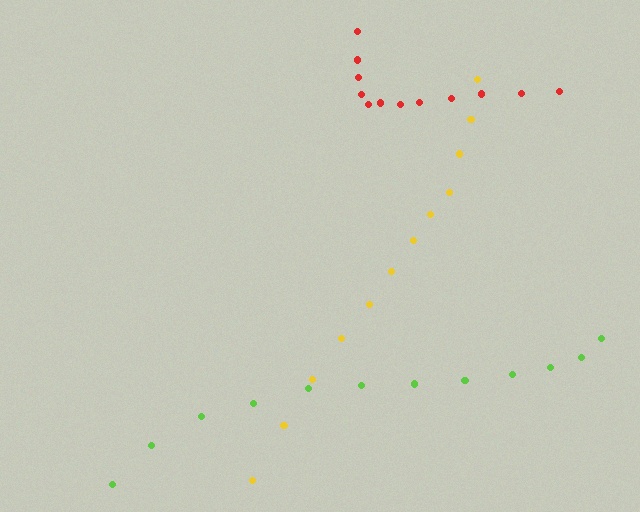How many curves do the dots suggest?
There are 3 distinct paths.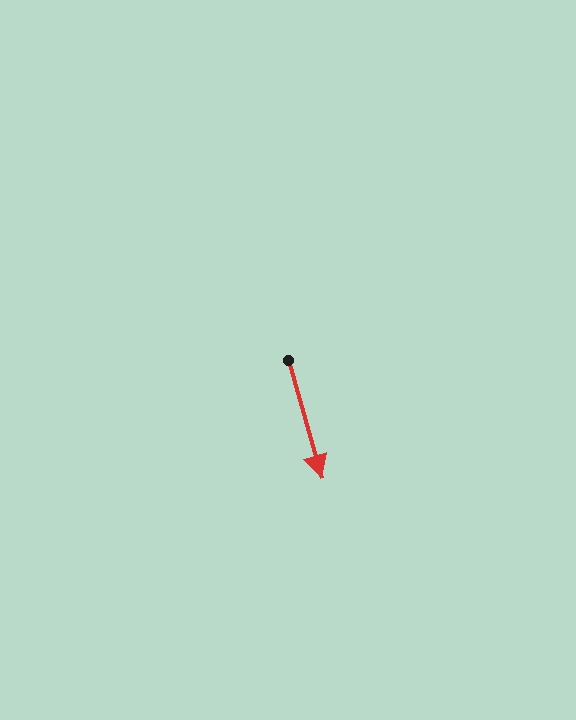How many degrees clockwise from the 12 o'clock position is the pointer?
Approximately 164 degrees.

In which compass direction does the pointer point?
South.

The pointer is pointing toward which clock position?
Roughly 5 o'clock.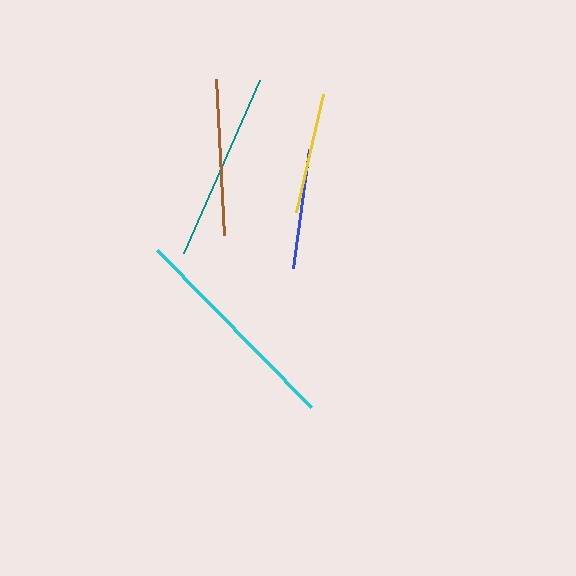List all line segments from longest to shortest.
From longest to shortest: cyan, teal, brown, yellow, blue.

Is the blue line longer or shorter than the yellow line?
The yellow line is longer than the blue line.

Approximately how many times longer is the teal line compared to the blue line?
The teal line is approximately 1.6 times the length of the blue line.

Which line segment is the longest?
The cyan line is the longest at approximately 220 pixels.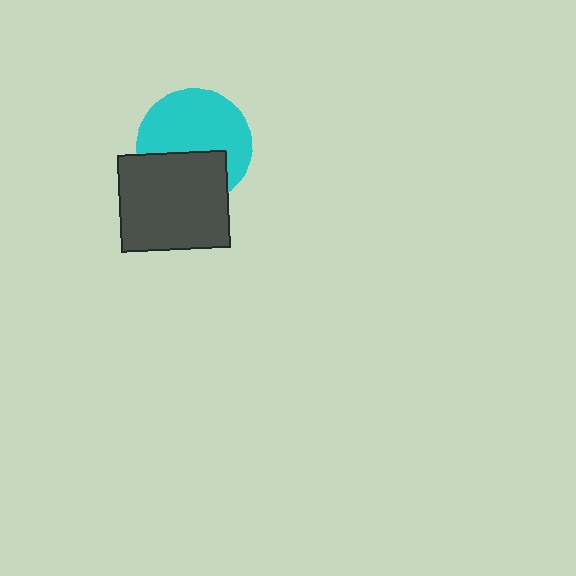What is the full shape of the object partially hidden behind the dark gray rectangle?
The partially hidden object is a cyan circle.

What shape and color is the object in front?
The object in front is a dark gray rectangle.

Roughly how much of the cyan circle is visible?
About half of it is visible (roughly 63%).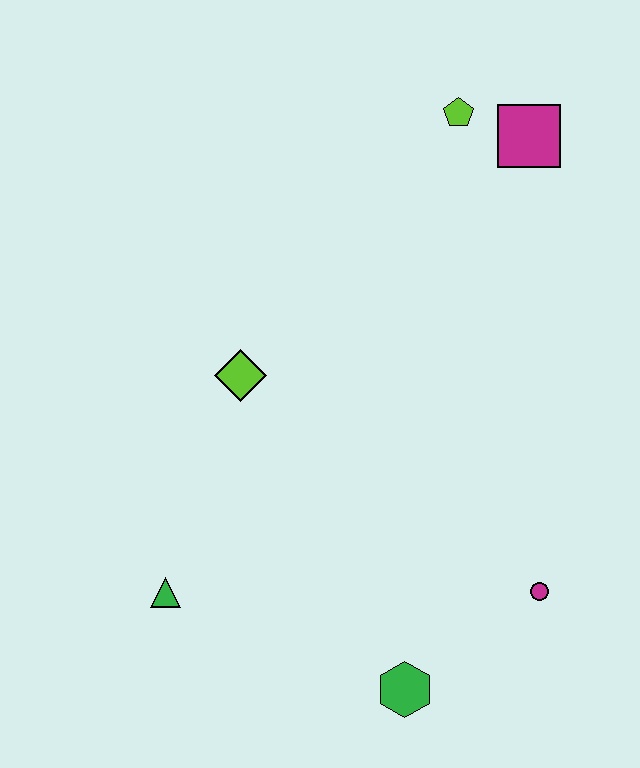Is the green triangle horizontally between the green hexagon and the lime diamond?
No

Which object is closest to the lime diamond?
The green triangle is closest to the lime diamond.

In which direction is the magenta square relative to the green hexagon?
The magenta square is above the green hexagon.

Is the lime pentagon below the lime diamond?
No